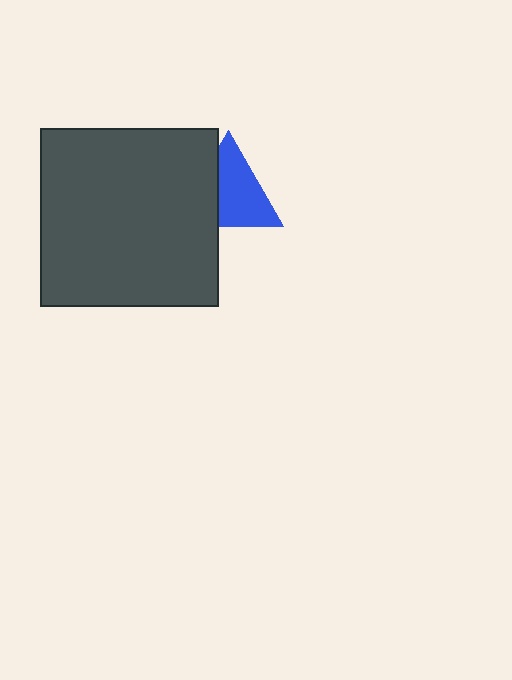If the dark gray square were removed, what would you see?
You would see the complete blue triangle.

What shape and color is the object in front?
The object in front is a dark gray square.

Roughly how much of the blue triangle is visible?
About half of it is visible (roughly 64%).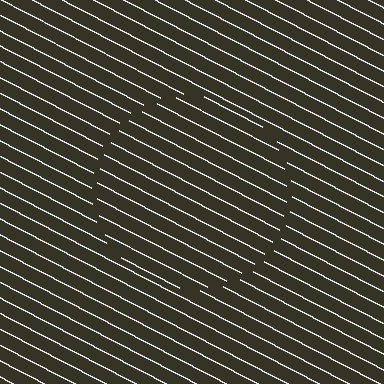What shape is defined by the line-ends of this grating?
An illusory circle. The interior of the shape contains the same grating, shifted by half a period — the contour is defined by the phase discontinuity where line-ends from the inner and outer gratings abut.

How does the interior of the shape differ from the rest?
The interior of the shape contains the same grating, shifted by half a period — the contour is defined by the phase discontinuity where line-ends from the inner and outer gratings abut.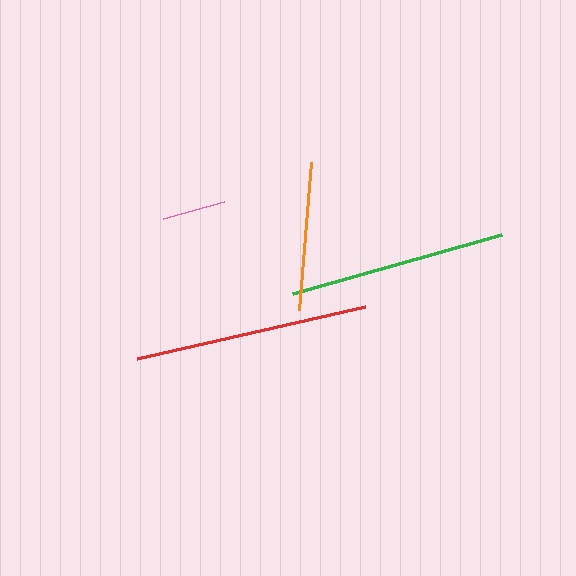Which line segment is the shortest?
The pink line is the shortest at approximately 64 pixels.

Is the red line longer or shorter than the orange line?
The red line is longer than the orange line.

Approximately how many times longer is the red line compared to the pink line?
The red line is approximately 3.7 times the length of the pink line.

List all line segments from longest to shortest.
From longest to shortest: red, green, orange, pink.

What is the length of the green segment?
The green segment is approximately 217 pixels long.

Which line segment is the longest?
The red line is the longest at approximately 233 pixels.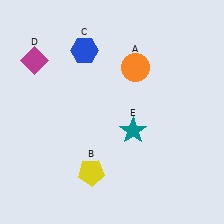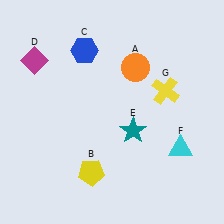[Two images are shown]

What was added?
A cyan triangle (F), a yellow cross (G) were added in Image 2.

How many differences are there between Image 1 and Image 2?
There are 2 differences between the two images.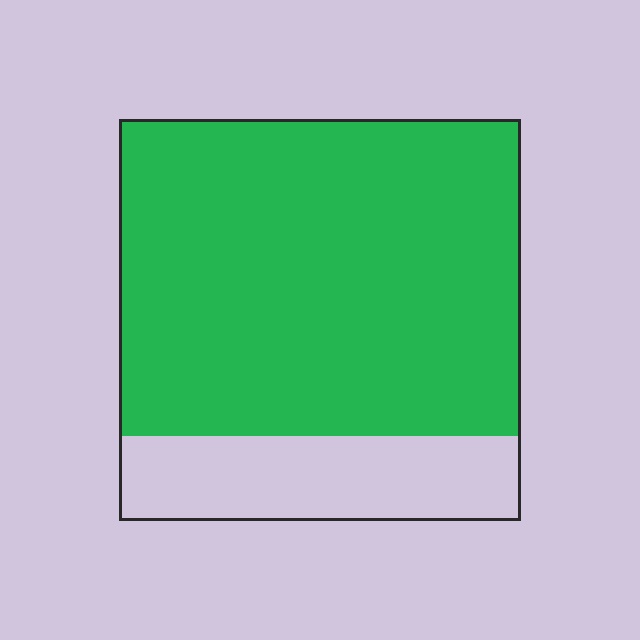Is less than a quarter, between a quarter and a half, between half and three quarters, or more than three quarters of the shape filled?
More than three quarters.